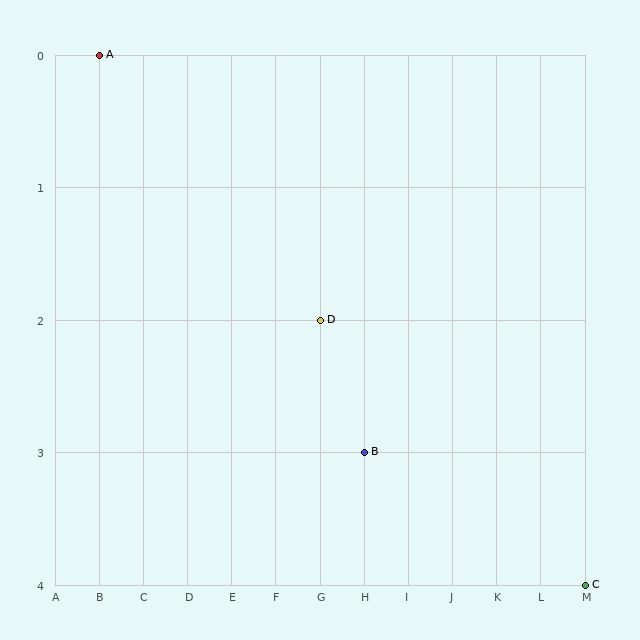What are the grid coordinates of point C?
Point C is at grid coordinates (M, 4).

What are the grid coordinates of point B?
Point B is at grid coordinates (H, 3).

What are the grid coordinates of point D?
Point D is at grid coordinates (G, 2).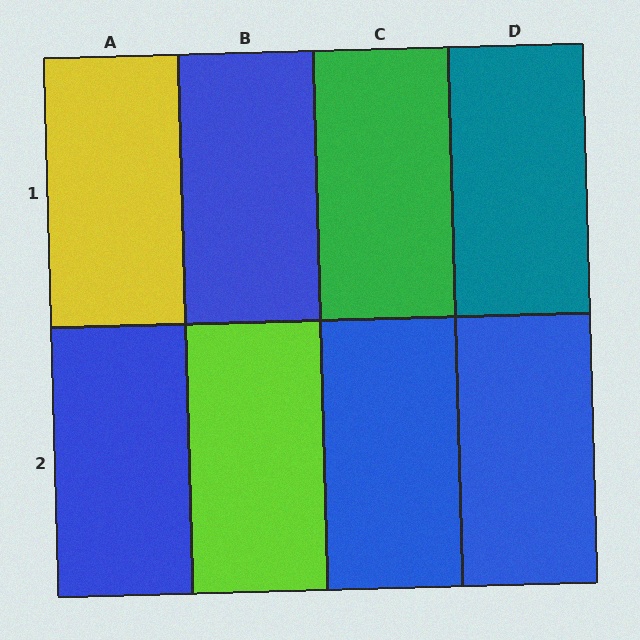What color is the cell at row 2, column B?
Lime.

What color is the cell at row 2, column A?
Blue.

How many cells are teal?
1 cell is teal.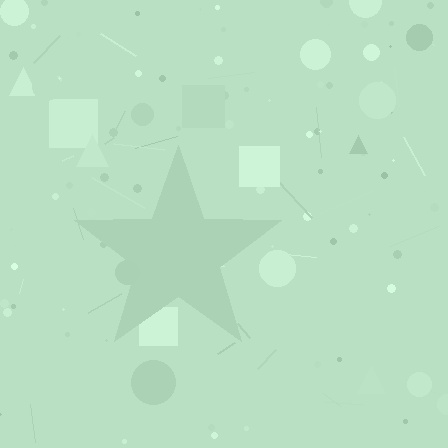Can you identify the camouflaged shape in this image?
The camouflaged shape is a star.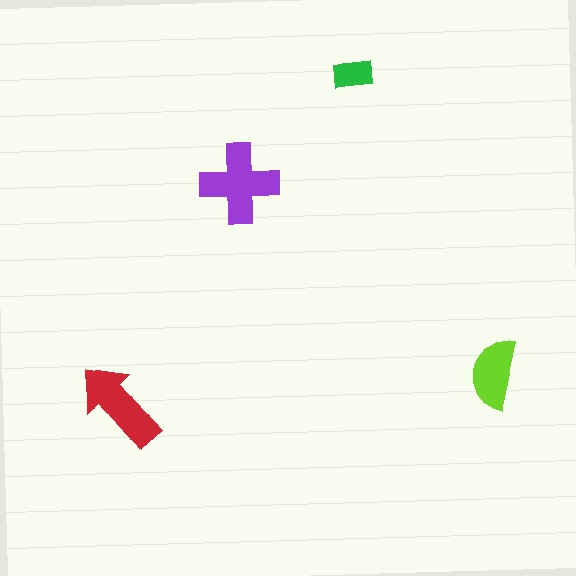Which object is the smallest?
The green rectangle.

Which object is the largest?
The purple cross.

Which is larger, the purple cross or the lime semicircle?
The purple cross.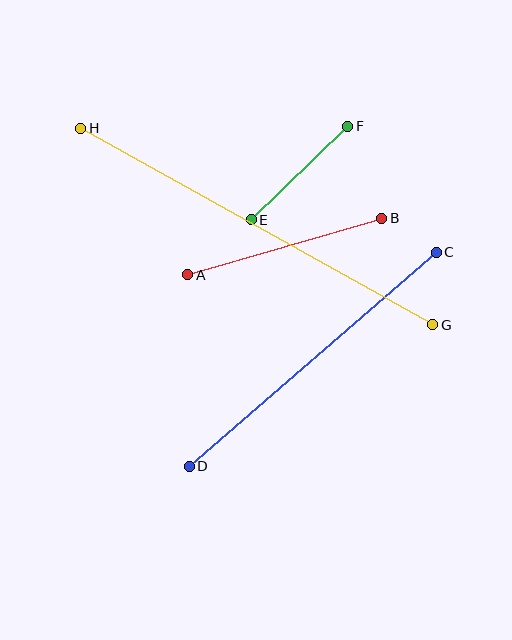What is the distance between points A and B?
The distance is approximately 202 pixels.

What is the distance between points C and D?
The distance is approximately 327 pixels.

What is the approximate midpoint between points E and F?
The midpoint is at approximately (299, 173) pixels.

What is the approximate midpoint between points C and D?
The midpoint is at approximately (313, 359) pixels.